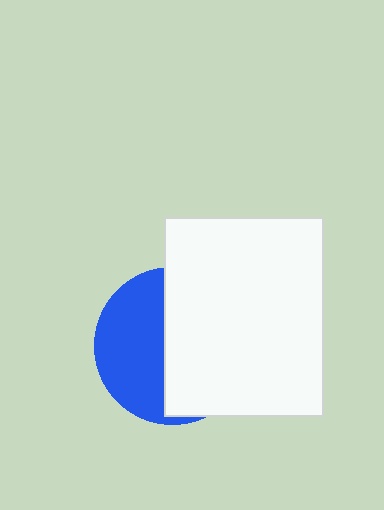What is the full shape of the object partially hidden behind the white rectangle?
The partially hidden object is a blue circle.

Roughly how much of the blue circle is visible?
A small part of it is visible (roughly 44%).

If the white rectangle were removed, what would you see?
You would see the complete blue circle.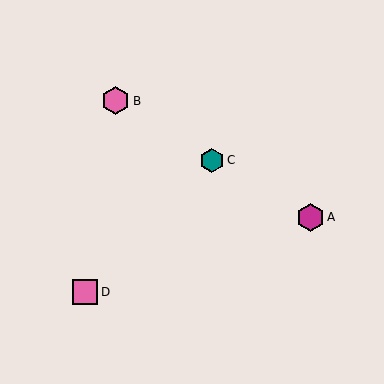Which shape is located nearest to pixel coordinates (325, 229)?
The magenta hexagon (labeled A) at (310, 217) is nearest to that location.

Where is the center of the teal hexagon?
The center of the teal hexagon is at (212, 160).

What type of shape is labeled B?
Shape B is a pink hexagon.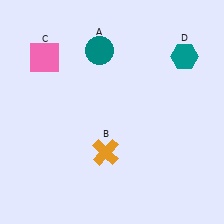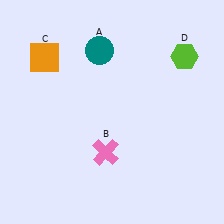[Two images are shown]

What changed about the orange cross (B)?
In Image 1, B is orange. In Image 2, it changed to pink.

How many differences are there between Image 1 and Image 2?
There are 3 differences between the two images.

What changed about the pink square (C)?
In Image 1, C is pink. In Image 2, it changed to orange.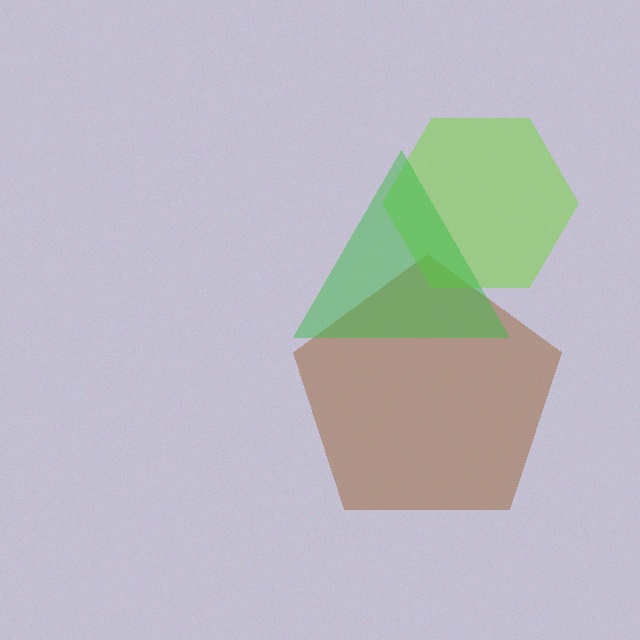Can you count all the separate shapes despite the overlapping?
Yes, there are 3 separate shapes.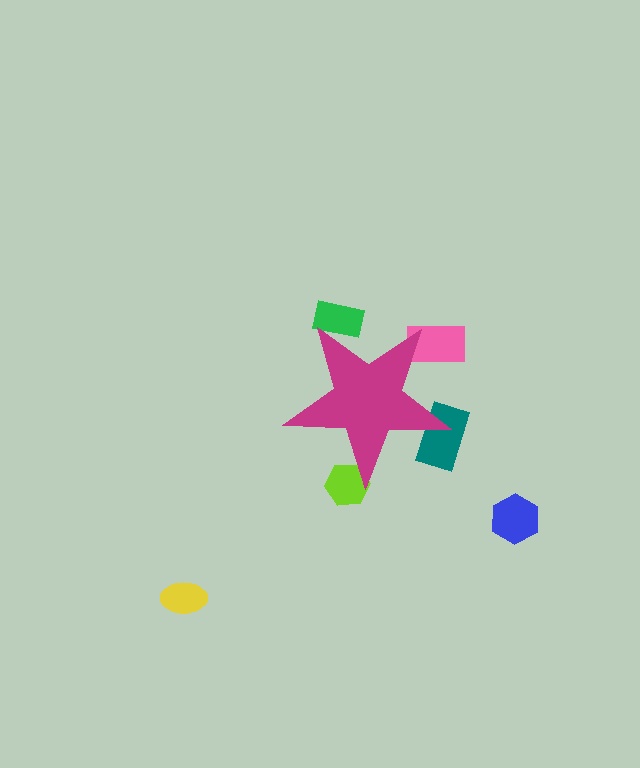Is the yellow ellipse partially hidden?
No, the yellow ellipse is fully visible.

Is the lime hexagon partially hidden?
Yes, the lime hexagon is partially hidden behind the magenta star.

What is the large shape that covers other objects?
A magenta star.